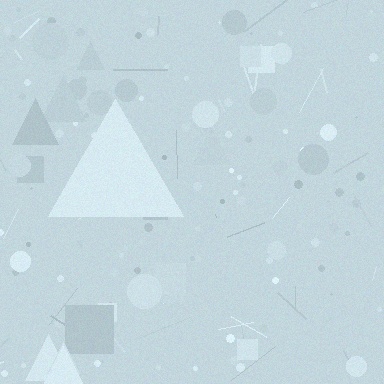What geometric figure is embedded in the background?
A triangle is embedded in the background.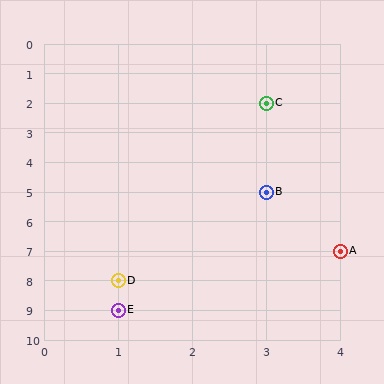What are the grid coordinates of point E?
Point E is at grid coordinates (1, 9).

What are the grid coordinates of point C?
Point C is at grid coordinates (3, 2).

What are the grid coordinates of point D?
Point D is at grid coordinates (1, 8).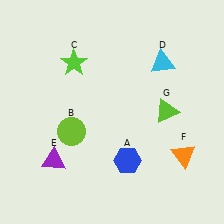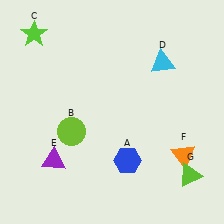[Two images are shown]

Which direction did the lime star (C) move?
The lime star (C) moved left.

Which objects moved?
The objects that moved are: the lime star (C), the lime triangle (G).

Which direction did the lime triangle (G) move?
The lime triangle (G) moved down.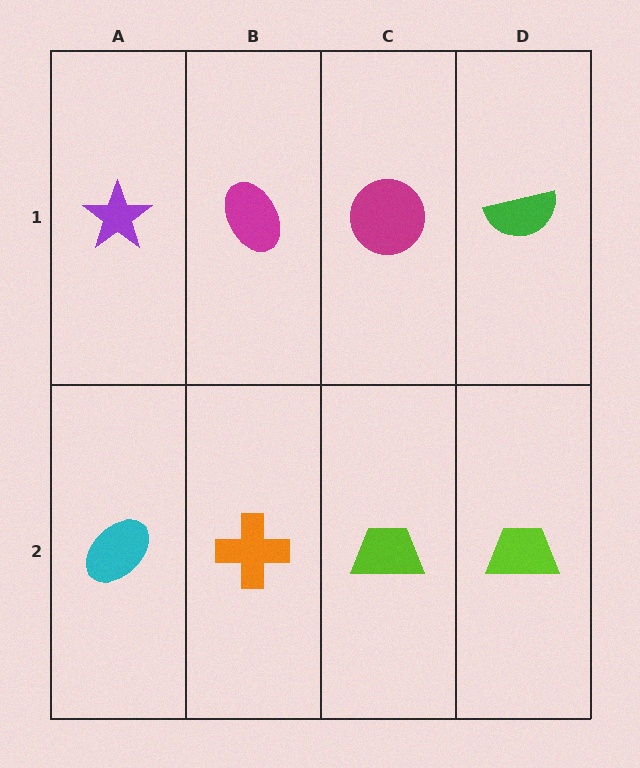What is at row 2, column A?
A cyan ellipse.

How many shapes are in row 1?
4 shapes.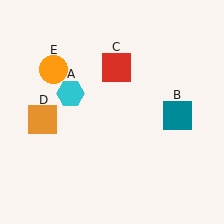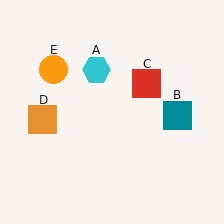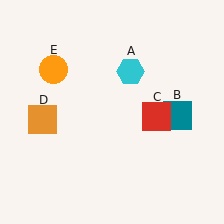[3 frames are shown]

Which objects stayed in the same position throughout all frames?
Teal square (object B) and orange square (object D) and orange circle (object E) remained stationary.